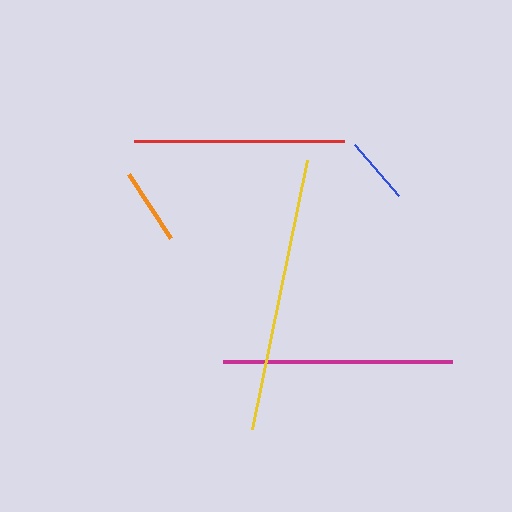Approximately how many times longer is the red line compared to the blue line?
The red line is approximately 3.1 times the length of the blue line.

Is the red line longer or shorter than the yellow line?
The yellow line is longer than the red line.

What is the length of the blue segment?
The blue segment is approximately 68 pixels long.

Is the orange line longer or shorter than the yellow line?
The yellow line is longer than the orange line.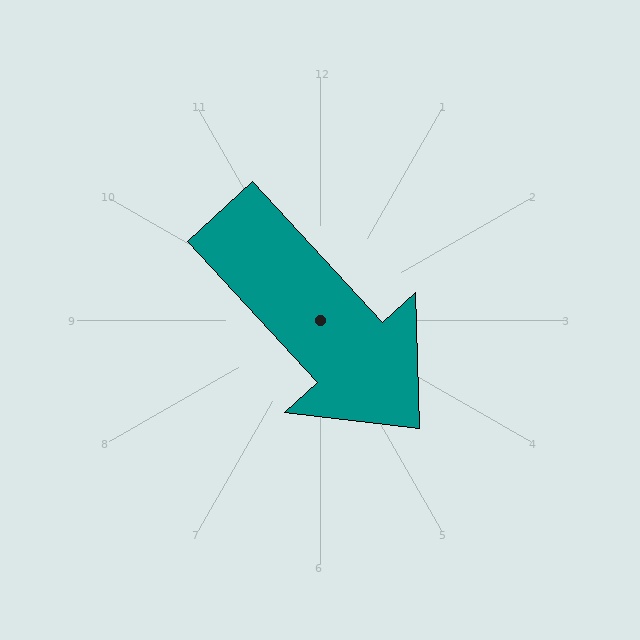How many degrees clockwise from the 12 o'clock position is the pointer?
Approximately 137 degrees.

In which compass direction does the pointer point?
Southeast.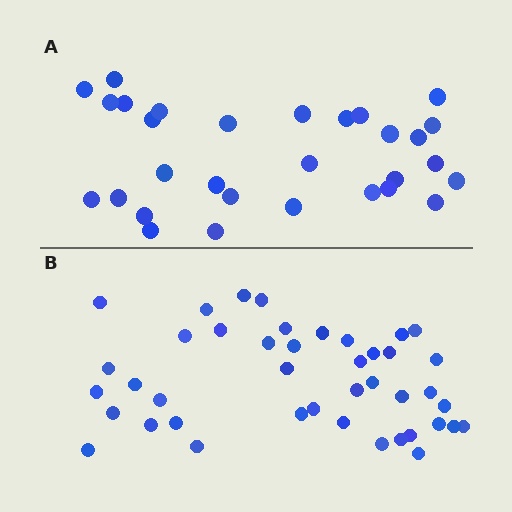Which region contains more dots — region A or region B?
Region B (the bottom region) has more dots.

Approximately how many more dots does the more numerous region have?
Region B has roughly 12 or so more dots than region A.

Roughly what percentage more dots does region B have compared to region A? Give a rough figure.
About 40% more.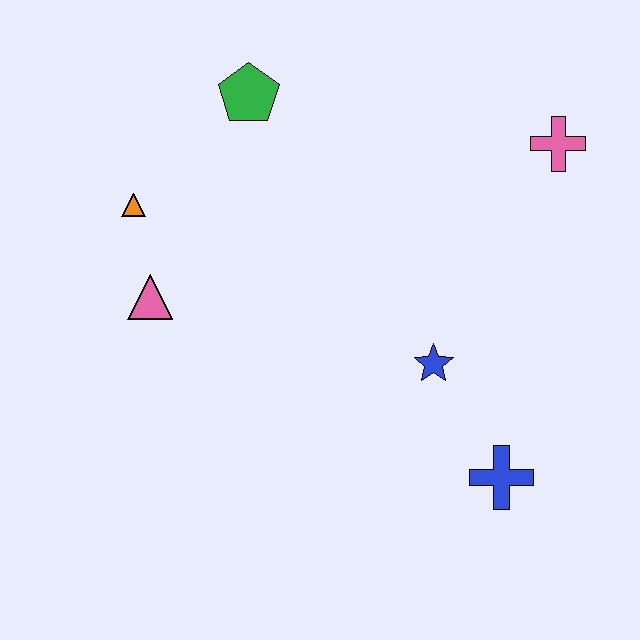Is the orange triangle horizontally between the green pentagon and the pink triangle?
No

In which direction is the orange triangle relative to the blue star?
The orange triangle is to the left of the blue star.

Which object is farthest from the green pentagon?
The blue cross is farthest from the green pentagon.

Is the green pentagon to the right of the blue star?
No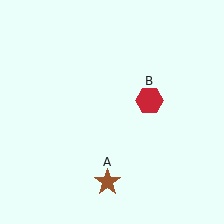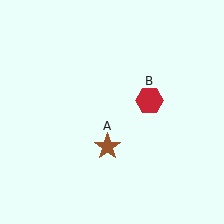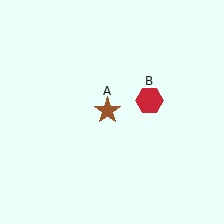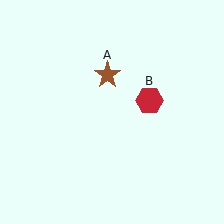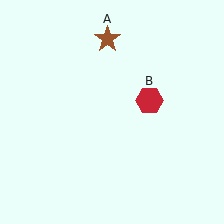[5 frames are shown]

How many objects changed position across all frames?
1 object changed position: brown star (object A).